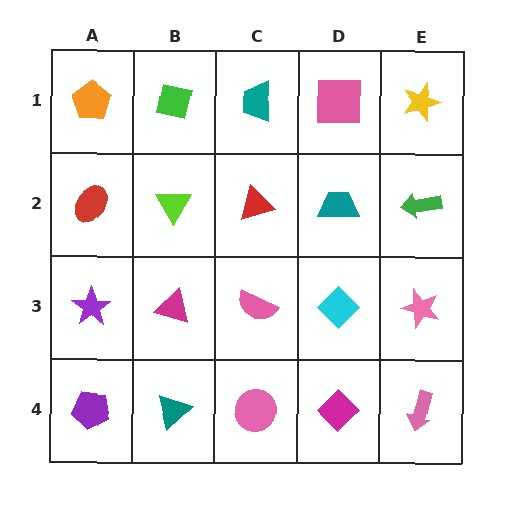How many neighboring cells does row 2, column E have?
3.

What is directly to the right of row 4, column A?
A teal triangle.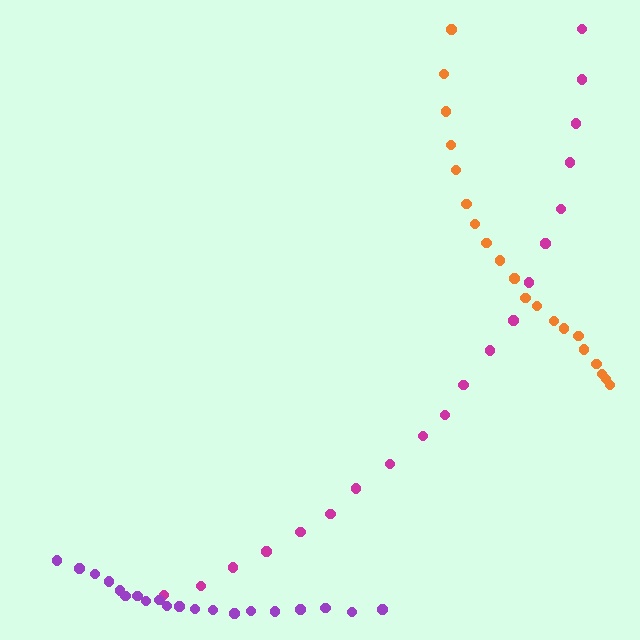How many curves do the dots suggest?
There are 3 distinct paths.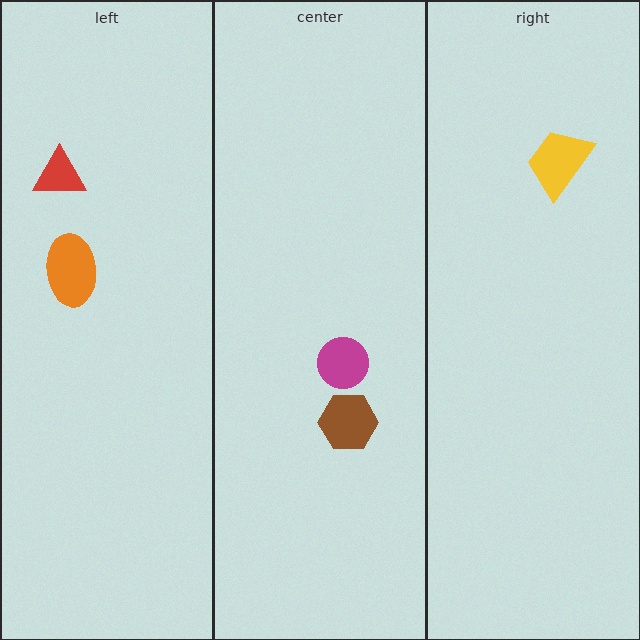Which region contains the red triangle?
The left region.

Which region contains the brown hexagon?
The center region.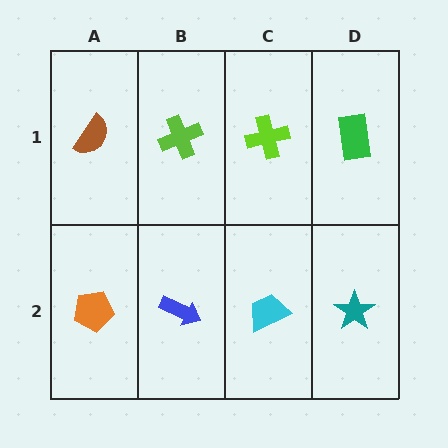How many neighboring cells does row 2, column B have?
3.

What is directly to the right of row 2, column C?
A teal star.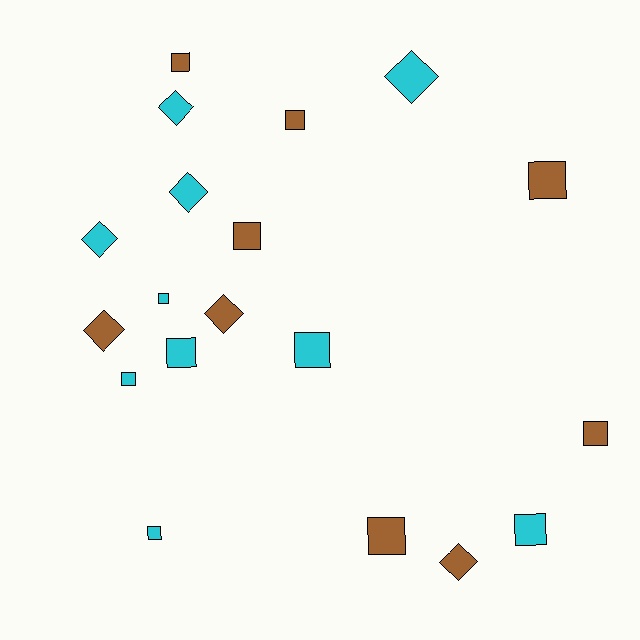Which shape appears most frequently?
Square, with 12 objects.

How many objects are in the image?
There are 19 objects.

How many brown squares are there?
There are 6 brown squares.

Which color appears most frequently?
Cyan, with 10 objects.